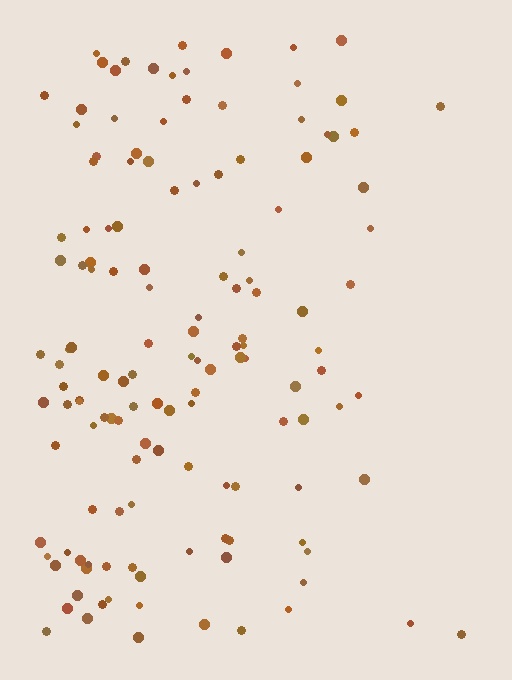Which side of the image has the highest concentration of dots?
The left.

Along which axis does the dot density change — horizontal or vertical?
Horizontal.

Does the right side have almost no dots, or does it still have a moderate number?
Still a moderate number, just noticeably fewer than the left.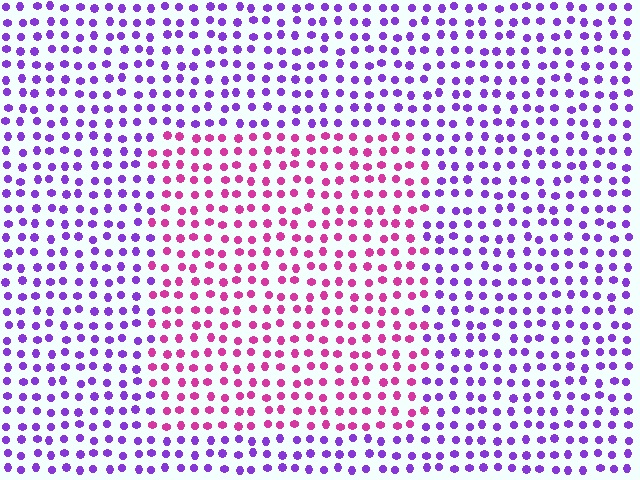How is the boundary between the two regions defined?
The boundary is defined purely by a slight shift in hue (about 50 degrees). Spacing, size, and orientation are identical on both sides.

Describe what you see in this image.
The image is filled with small purple elements in a uniform arrangement. A rectangle-shaped region is visible where the elements are tinted to a slightly different hue, forming a subtle color boundary.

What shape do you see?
I see a rectangle.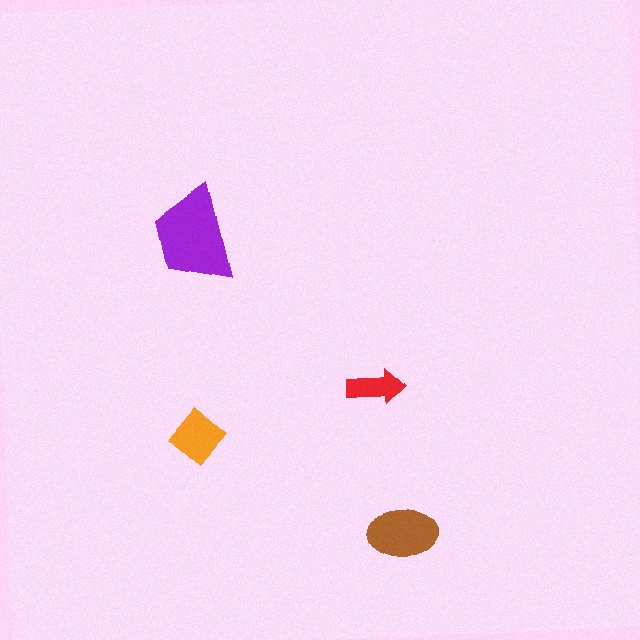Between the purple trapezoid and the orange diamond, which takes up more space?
The purple trapezoid.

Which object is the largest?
The purple trapezoid.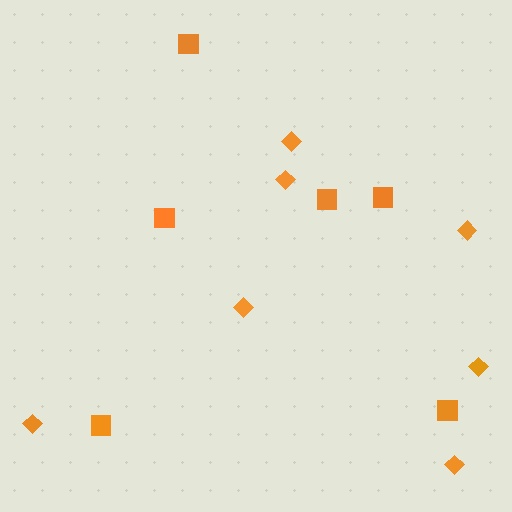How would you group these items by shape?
There are 2 groups: one group of squares (6) and one group of diamonds (7).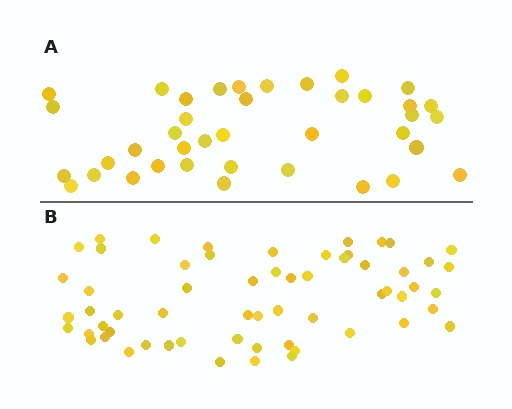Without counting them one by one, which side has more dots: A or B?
Region B (the bottom region) has more dots.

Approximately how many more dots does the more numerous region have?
Region B has approximately 20 more dots than region A.